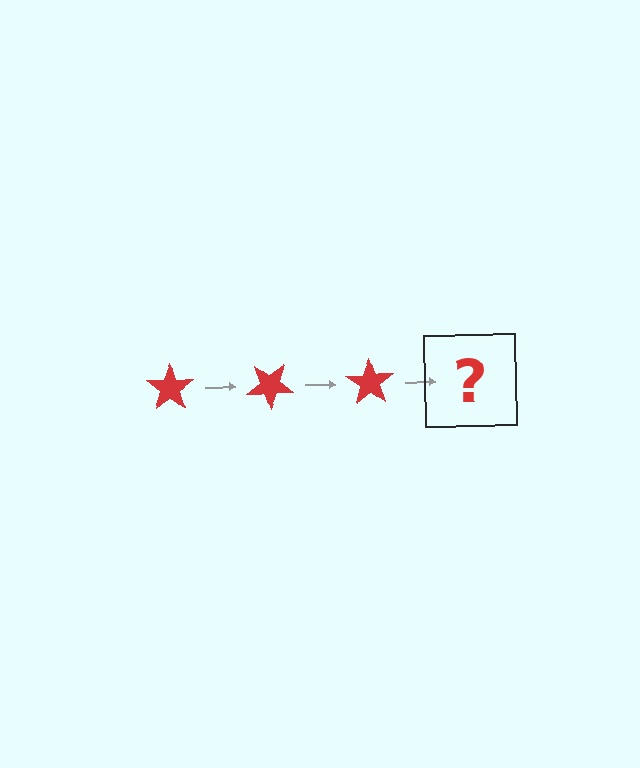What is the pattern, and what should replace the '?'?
The pattern is that the star rotates 35 degrees each step. The '?' should be a red star rotated 105 degrees.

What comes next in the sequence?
The next element should be a red star rotated 105 degrees.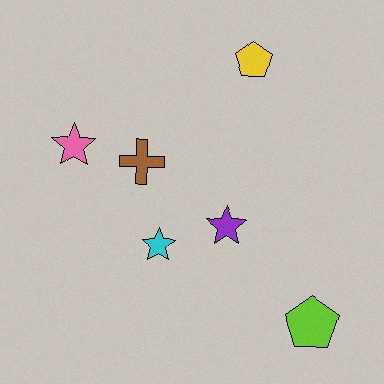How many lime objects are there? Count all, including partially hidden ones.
There is 1 lime object.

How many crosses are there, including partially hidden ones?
There is 1 cross.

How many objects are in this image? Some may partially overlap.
There are 6 objects.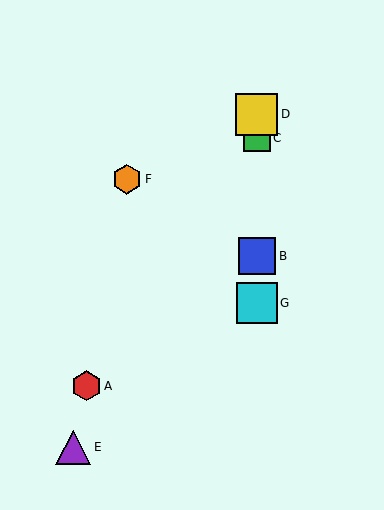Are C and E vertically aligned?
No, C is at x≈257 and E is at x≈73.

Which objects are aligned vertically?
Objects B, C, D, G are aligned vertically.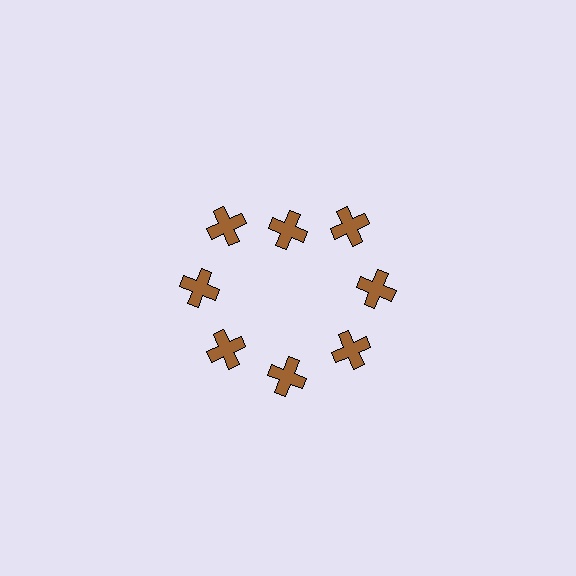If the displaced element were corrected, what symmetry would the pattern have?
It would have 8-fold rotational symmetry — the pattern would map onto itself every 45 degrees.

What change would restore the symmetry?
The symmetry would be restored by moving it outward, back onto the ring so that all 8 crosses sit at equal angles and equal distance from the center.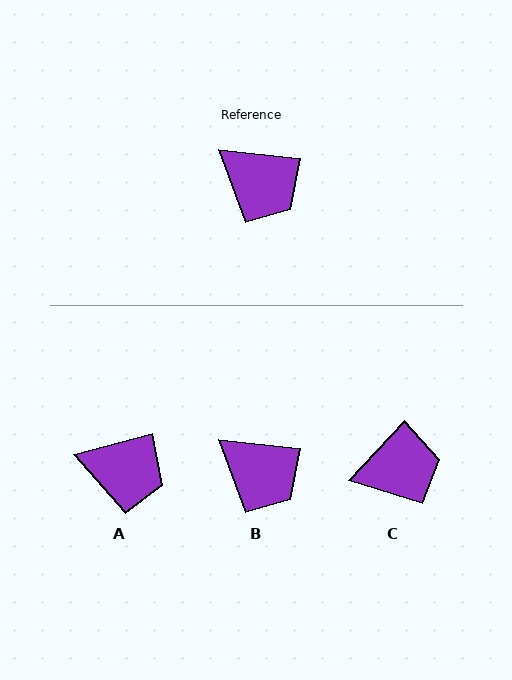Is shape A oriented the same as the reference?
No, it is off by about 21 degrees.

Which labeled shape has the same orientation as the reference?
B.